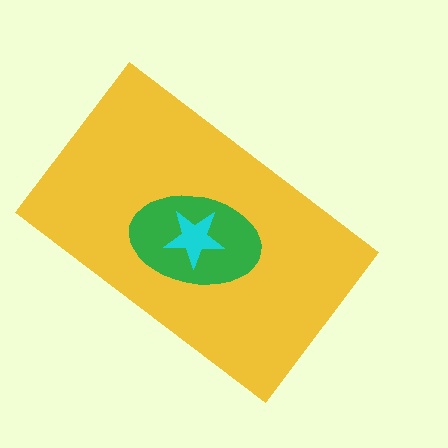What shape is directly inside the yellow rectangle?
The green ellipse.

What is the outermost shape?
The yellow rectangle.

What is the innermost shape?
The cyan star.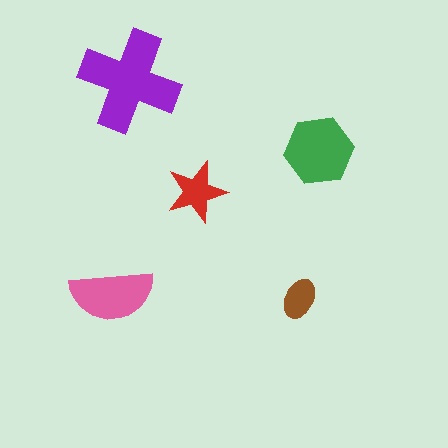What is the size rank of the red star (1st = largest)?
4th.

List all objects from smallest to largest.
The brown ellipse, the red star, the pink semicircle, the green hexagon, the purple cross.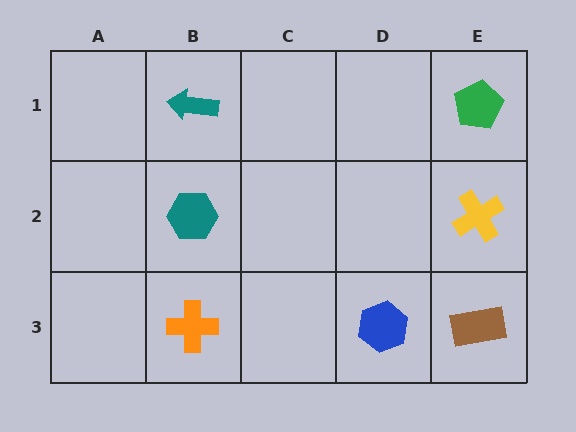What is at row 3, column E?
A brown rectangle.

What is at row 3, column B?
An orange cross.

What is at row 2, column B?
A teal hexagon.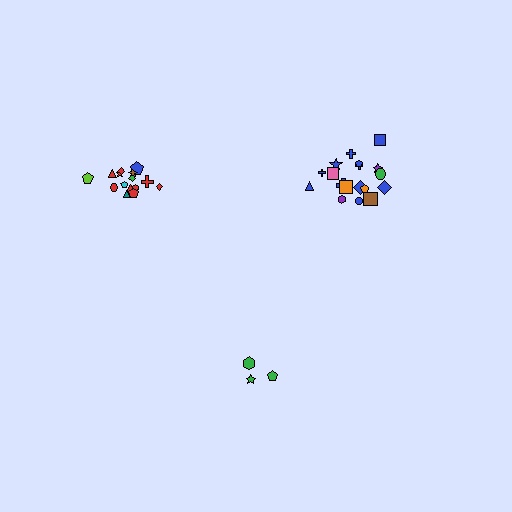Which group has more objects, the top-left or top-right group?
The top-right group.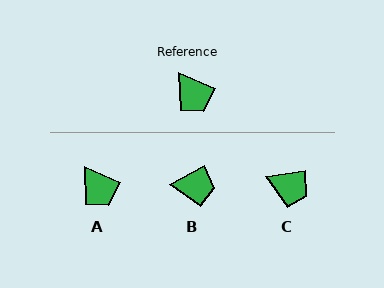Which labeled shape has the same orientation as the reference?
A.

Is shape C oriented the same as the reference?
No, it is off by about 32 degrees.